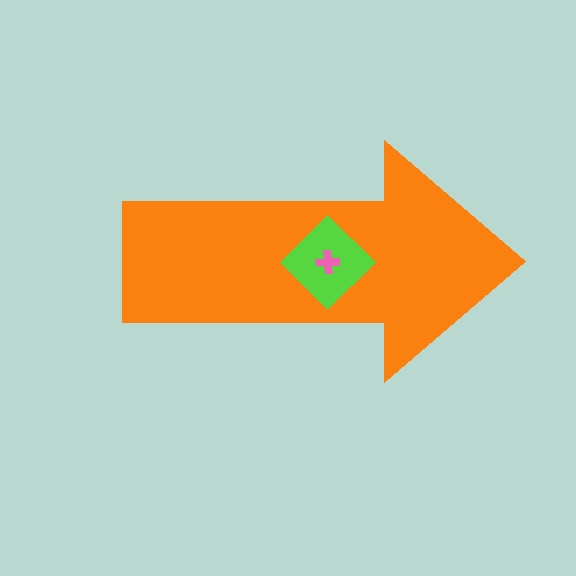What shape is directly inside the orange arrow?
The lime diamond.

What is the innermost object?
The pink cross.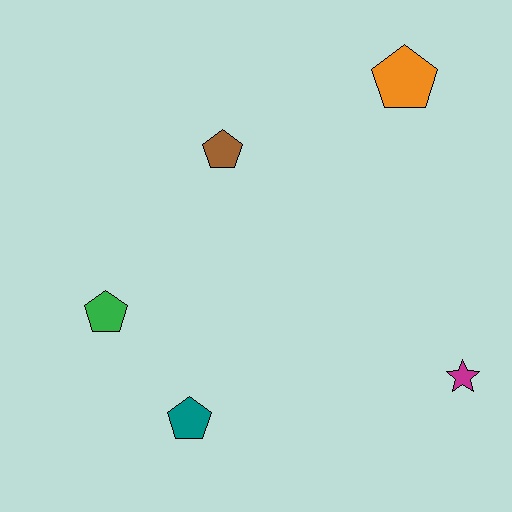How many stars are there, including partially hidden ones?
There is 1 star.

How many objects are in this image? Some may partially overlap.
There are 5 objects.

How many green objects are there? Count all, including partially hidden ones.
There is 1 green object.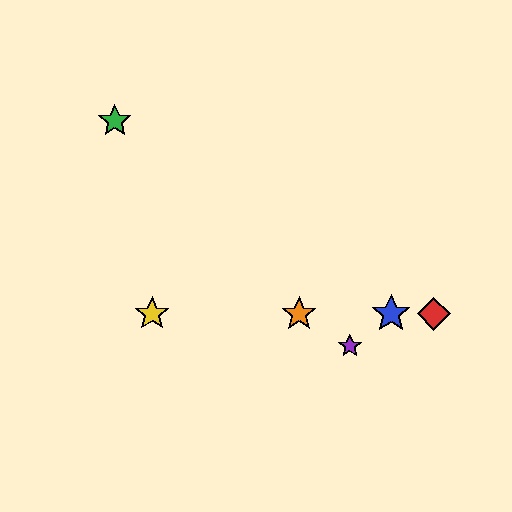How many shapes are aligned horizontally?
4 shapes (the red diamond, the blue star, the yellow star, the orange star) are aligned horizontally.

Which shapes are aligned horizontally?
The red diamond, the blue star, the yellow star, the orange star are aligned horizontally.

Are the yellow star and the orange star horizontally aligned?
Yes, both are at y≈314.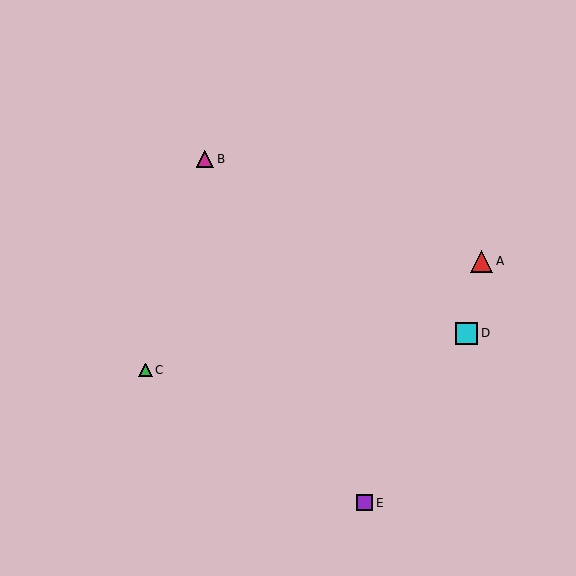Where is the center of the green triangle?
The center of the green triangle is at (145, 370).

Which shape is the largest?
The cyan square (labeled D) is the largest.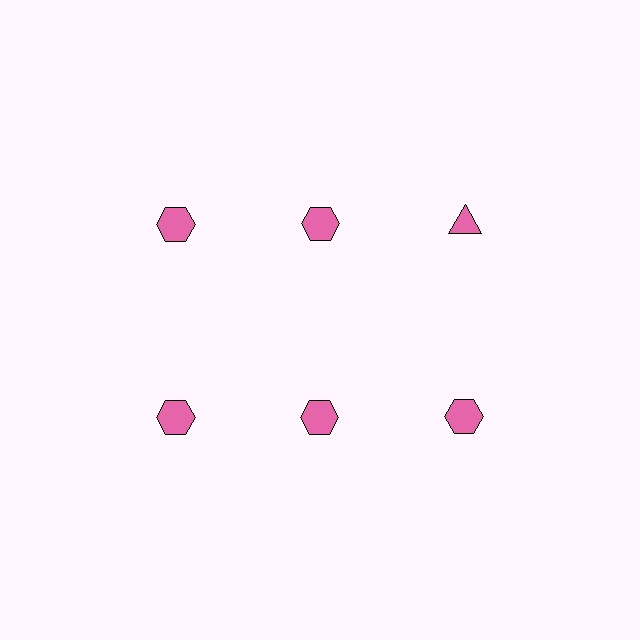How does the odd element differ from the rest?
It has a different shape: triangle instead of hexagon.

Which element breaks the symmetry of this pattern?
The pink triangle in the top row, center column breaks the symmetry. All other shapes are pink hexagons.